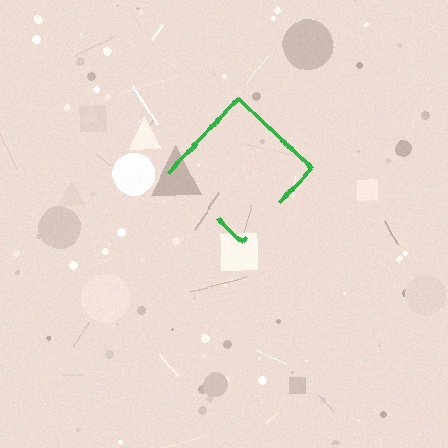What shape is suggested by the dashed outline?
The dashed outline suggests a diamond.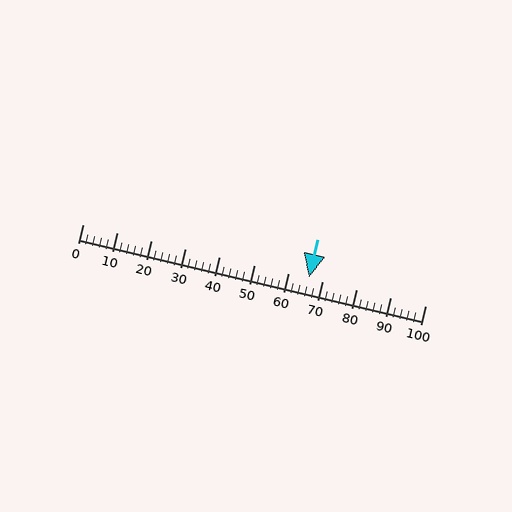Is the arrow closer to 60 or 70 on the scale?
The arrow is closer to 70.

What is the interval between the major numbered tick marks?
The major tick marks are spaced 10 units apart.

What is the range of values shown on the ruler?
The ruler shows values from 0 to 100.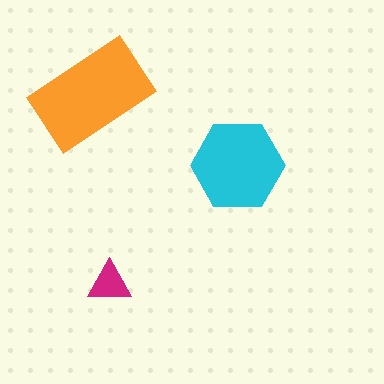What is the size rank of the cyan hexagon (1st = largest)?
2nd.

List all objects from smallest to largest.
The magenta triangle, the cyan hexagon, the orange rectangle.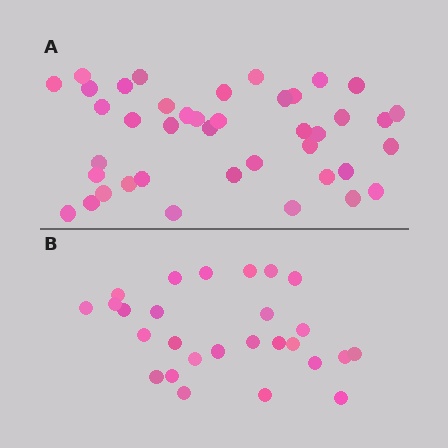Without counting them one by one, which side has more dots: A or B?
Region A (the top region) has more dots.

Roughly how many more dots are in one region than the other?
Region A has approximately 15 more dots than region B.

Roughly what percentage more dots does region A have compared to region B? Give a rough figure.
About 50% more.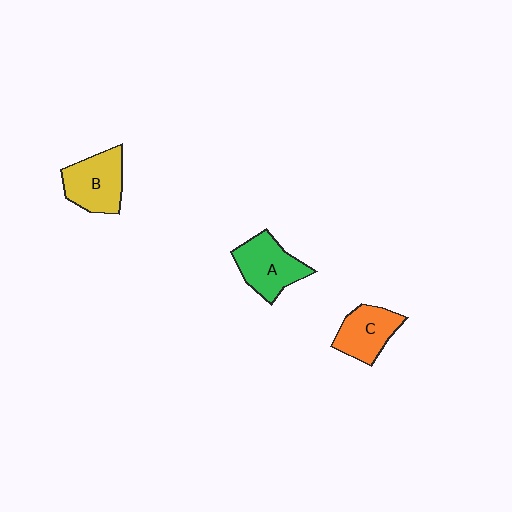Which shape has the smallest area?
Shape C (orange).